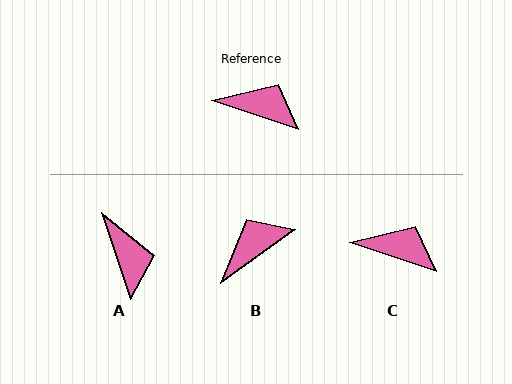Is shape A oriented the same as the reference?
No, it is off by about 53 degrees.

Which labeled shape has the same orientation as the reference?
C.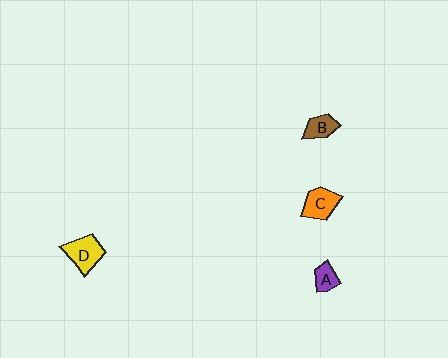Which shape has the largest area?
Shape D (yellow).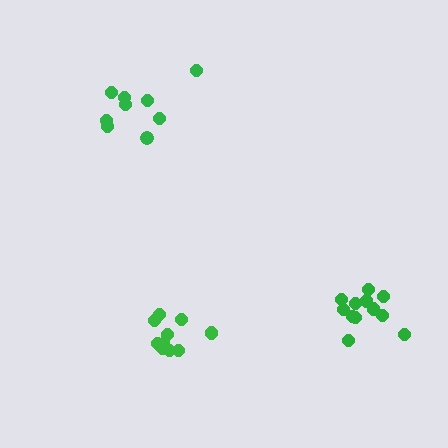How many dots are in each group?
Group 1: 10 dots, Group 2: 9 dots, Group 3: 12 dots (31 total).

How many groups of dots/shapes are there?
There are 3 groups.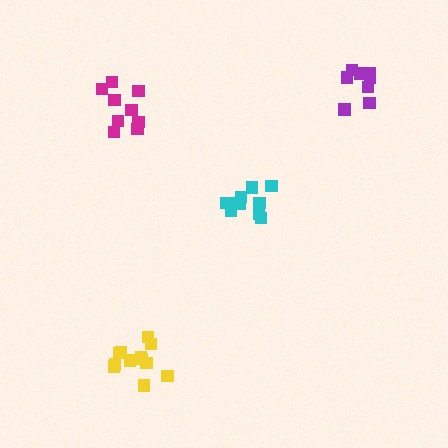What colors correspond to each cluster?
The clusters are colored: purple, cyan, yellow, magenta.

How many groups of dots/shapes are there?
There are 4 groups.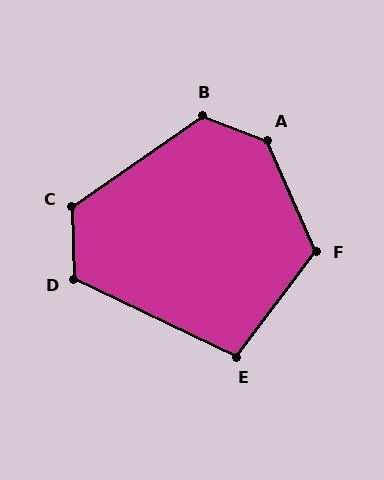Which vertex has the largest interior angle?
A, at approximately 135 degrees.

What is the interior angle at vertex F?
Approximately 119 degrees (obtuse).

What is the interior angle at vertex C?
Approximately 123 degrees (obtuse).